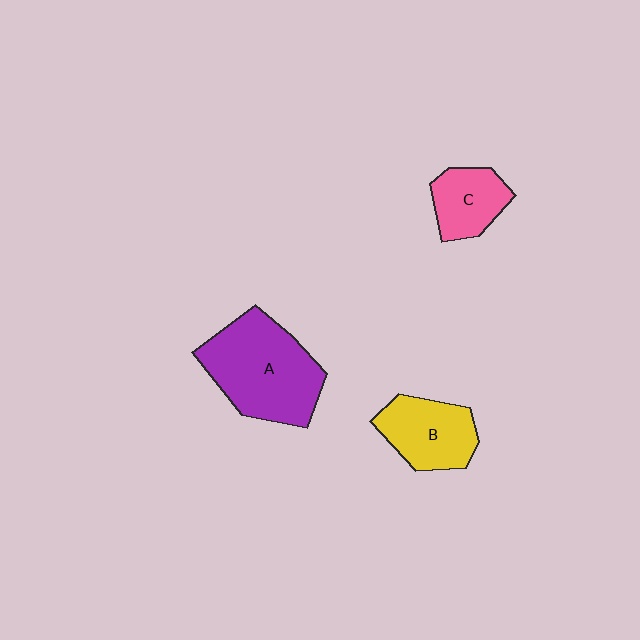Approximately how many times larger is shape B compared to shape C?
Approximately 1.3 times.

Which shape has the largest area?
Shape A (purple).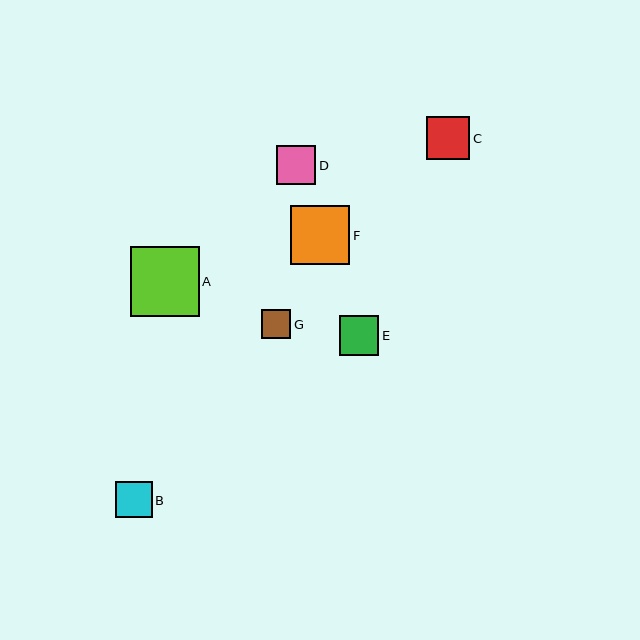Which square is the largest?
Square A is the largest with a size of approximately 69 pixels.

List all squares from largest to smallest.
From largest to smallest: A, F, C, E, D, B, G.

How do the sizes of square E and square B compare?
Square E and square B are approximately the same size.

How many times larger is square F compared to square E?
Square F is approximately 1.5 times the size of square E.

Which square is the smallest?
Square G is the smallest with a size of approximately 29 pixels.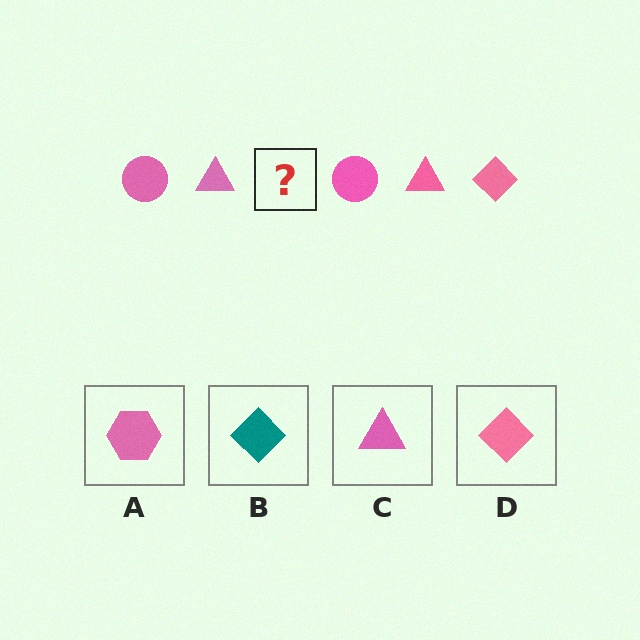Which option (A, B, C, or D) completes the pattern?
D.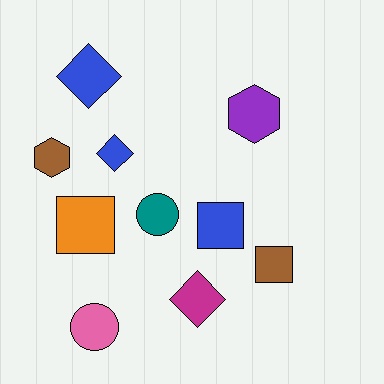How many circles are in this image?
There are 2 circles.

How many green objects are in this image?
There are no green objects.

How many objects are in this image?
There are 10 objects.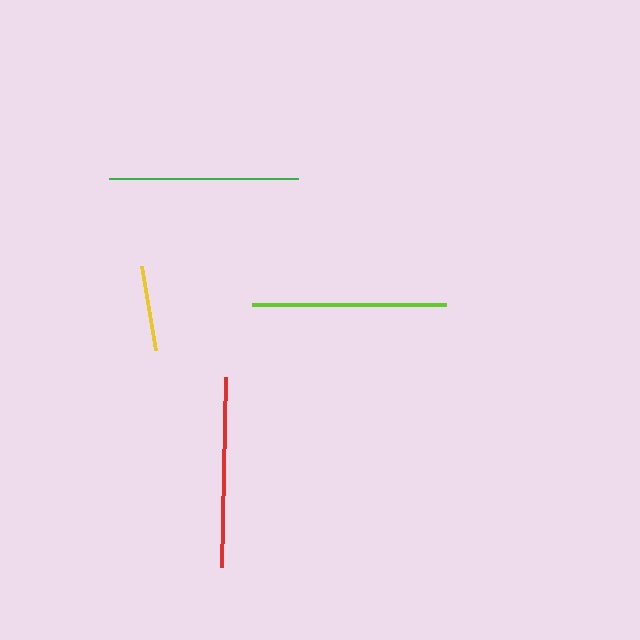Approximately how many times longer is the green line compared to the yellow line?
The green line is approximately 2.2 times the length of the yellow line.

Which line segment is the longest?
The lime line is the longest at approximately 194 pixels.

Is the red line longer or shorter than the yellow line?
The red line is longer than the yellow line.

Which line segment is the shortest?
The yellow line is the shortest at approximately 86 pixels.